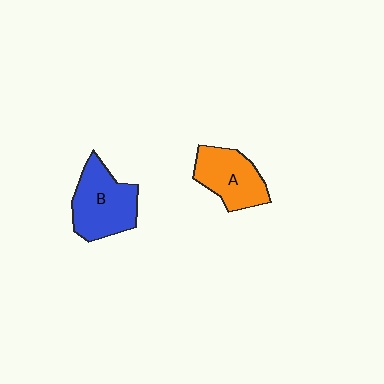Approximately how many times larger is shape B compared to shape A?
Approximately 1.2 times.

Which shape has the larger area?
Shape B (blue).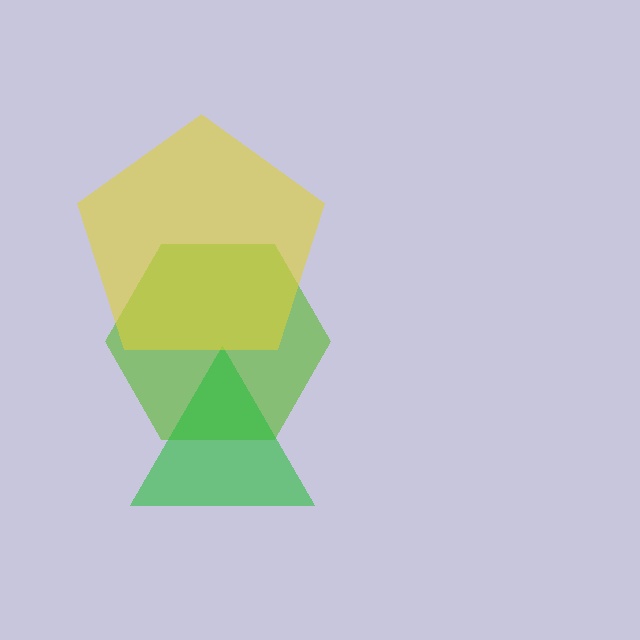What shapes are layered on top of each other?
The layered shapes are: a lime hexagon, a green triangle, a yellow pentagon.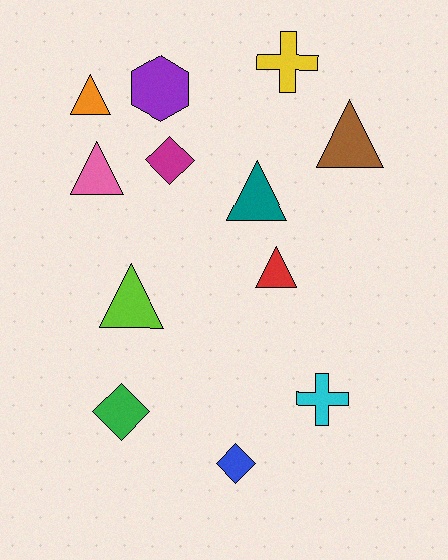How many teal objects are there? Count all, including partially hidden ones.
There is 1 teal object.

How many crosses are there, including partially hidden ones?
There are 2 crosses.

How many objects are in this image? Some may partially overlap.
There are 12 objects.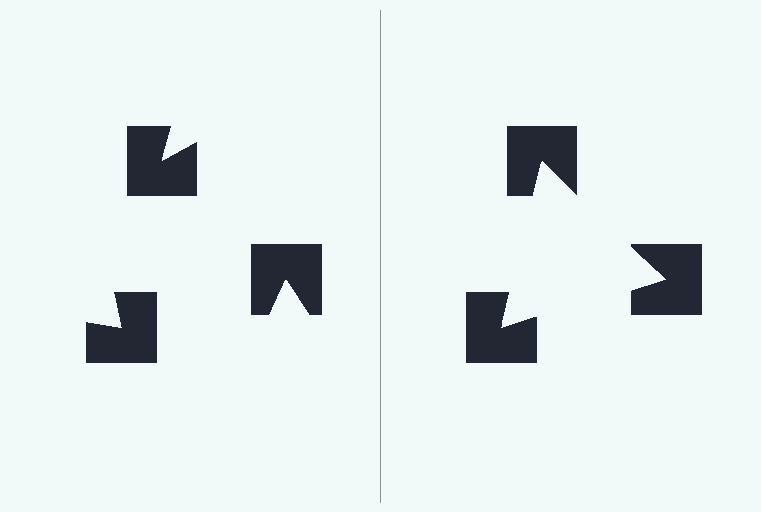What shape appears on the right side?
An illusory triangle.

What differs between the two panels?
The notched squares are positioned identically on both sides; only the wedge orientations differ. On the right they align to a triangle; on the left they are misaligned.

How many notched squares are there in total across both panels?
6 — 3 on each side.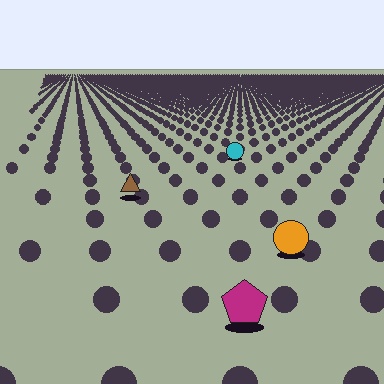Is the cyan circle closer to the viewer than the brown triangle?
No. The brown triangle is closer — you can tell from the texture gradient: the ground texture is coarser near it.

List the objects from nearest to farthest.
From nearest to farthest: the magenta pentagon, the orange circle, the brown triangle, the cyan circle.